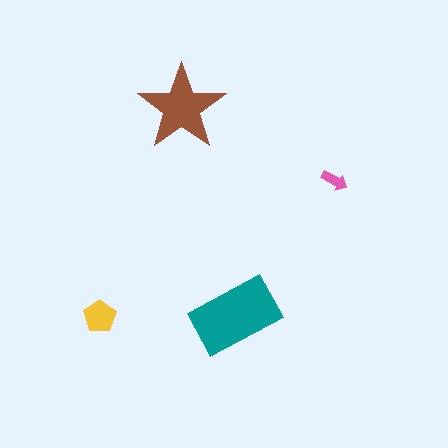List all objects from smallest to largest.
The pink arrow, the yellow pentagon, the brown star, the teal rectangle.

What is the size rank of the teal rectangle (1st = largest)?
1st.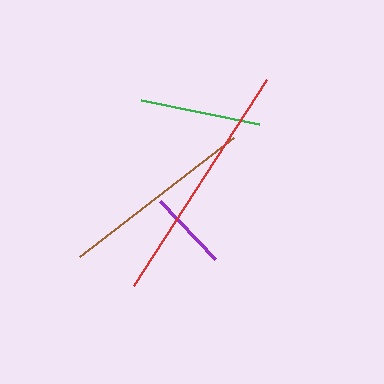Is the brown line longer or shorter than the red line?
The red line is longer than the brown line.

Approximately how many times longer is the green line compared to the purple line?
The green line is approximately 1.5 times the length of the purple line.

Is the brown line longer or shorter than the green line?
The brown line is longer than the green line.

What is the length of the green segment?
The green segment is approximately 121 pixels long.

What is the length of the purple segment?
The purple segment is approximately 80 pixels long.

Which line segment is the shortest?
The purple line is the shortest at approximately 80 pixels.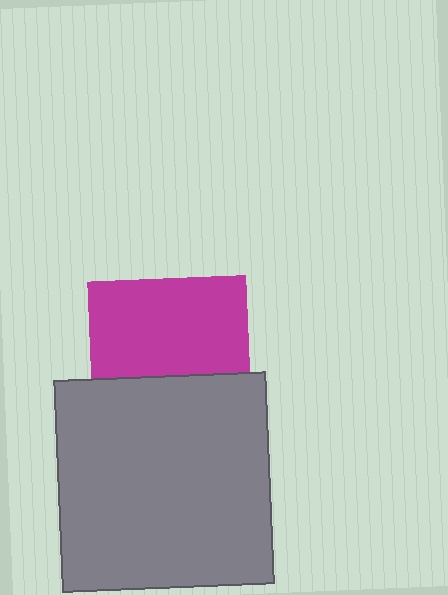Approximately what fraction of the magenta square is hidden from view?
Roughly 39% of the magenta square is hidden behind the gray square.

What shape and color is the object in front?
The object in front is a gray square.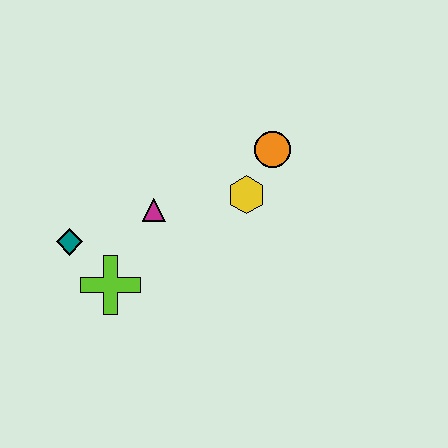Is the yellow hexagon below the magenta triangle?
No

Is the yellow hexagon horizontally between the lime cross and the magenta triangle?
No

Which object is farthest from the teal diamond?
The orange circle is farthest from the teal diamond.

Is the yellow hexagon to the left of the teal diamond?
No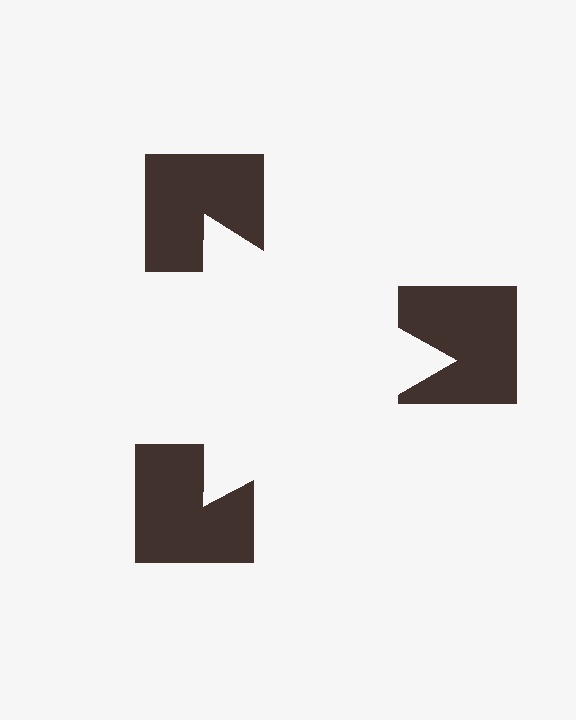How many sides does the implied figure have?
3 sides.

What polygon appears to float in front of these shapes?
An illusory triangle — its edges are inferred from the aligned wedge cuts in the notched squares, not physically drawn.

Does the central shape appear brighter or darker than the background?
It typically appears slightly brighter than the background, even though no actual brightness change is drawn.